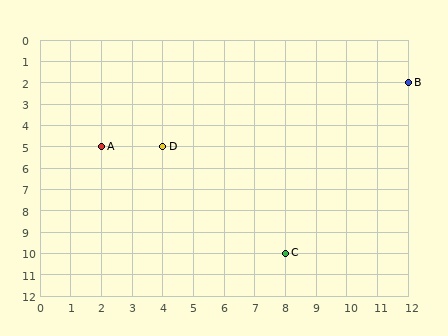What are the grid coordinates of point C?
Point C is at grid coordinates (8, 10).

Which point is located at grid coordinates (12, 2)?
Point B is at (12, 2).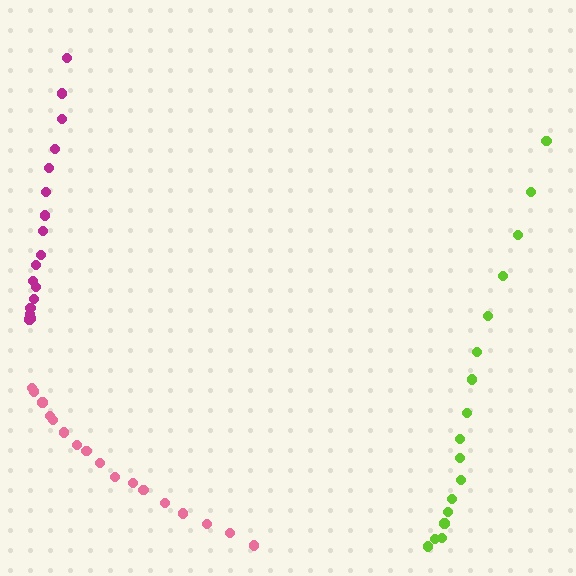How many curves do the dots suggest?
There are 3 distinct paths.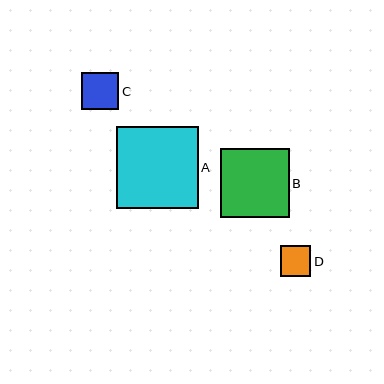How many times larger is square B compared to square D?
Square B is approximately 2.2 times the size of square D.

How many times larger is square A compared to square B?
Square A is approximately 1.2 times the size of square B.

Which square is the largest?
Square A is the largest with a size of approximately 82 pixels.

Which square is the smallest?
Square D is the smallest with a size of approximately 31 pixels.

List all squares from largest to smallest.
From largest to smallest: A, B, C, D.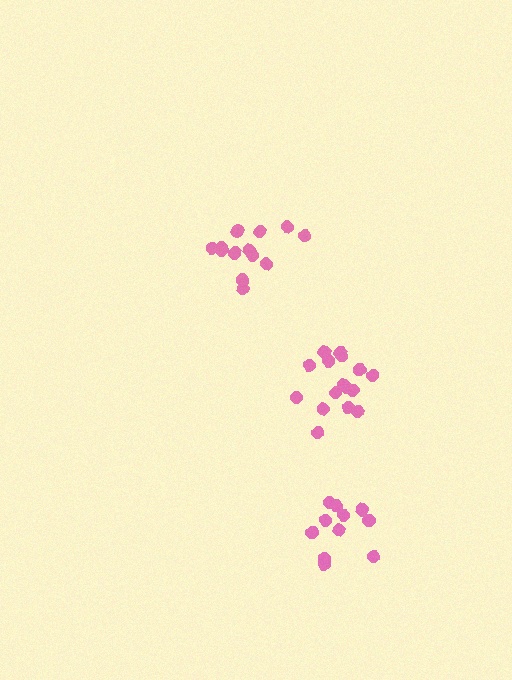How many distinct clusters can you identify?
There are 3 distinct clusters.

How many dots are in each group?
Group 1: 13 dots, Group 2: 12 dots, Group 3: 16 dots (41 total).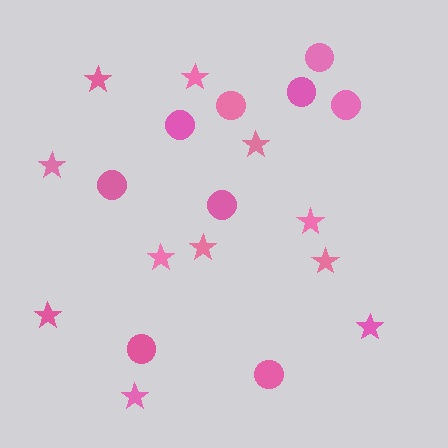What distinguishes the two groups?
There are 2 groups: one group of circles (9) and one group of stars (11).